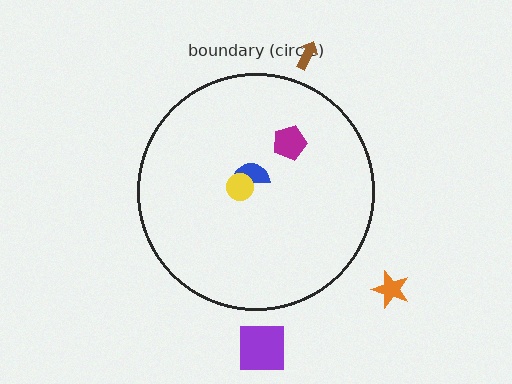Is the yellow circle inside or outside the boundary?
Inside.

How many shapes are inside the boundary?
3 inside, 3 outside.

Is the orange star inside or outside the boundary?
Outside.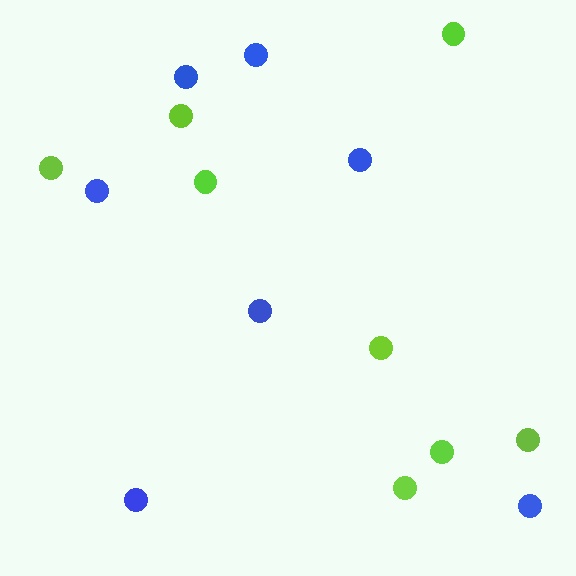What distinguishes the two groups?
There are 2 groups: one group of lime circles (8) and one group of blue circles (7).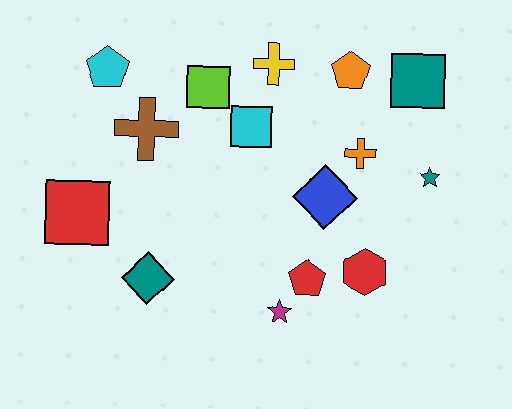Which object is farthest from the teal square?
The red square is farthest from the teal square.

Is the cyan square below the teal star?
No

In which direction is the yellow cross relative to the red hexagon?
The yellow cross is above the red hexagon.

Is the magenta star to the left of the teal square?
Yes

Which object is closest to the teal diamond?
The red square is closest to the teal diamond.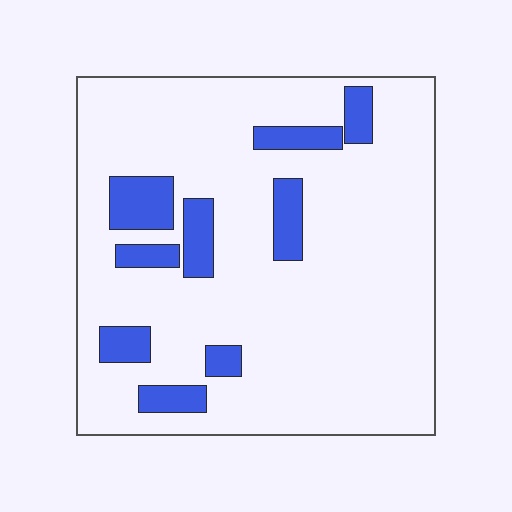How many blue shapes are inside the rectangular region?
9.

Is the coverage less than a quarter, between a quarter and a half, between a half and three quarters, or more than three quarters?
Less than a quarter.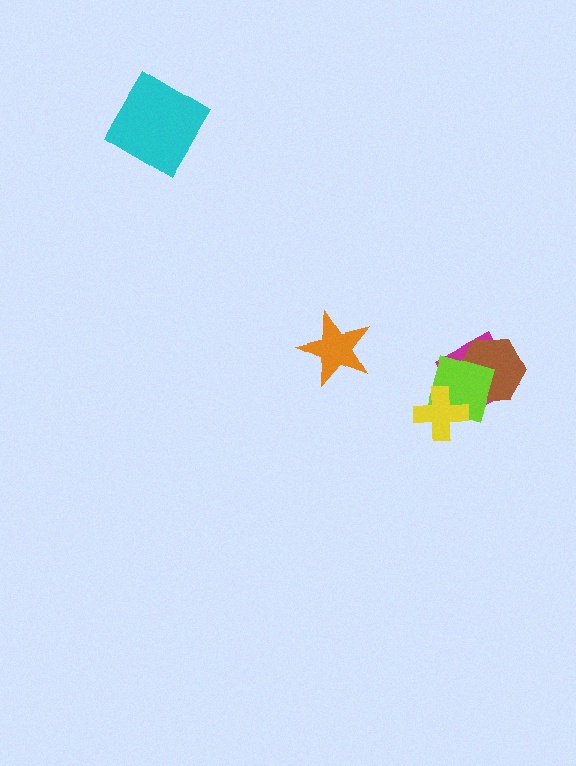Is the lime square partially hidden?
Yes, it is partially covered by another shape.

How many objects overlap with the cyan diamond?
0 objects overlap with the cyan diamond.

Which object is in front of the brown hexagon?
The lime square is in front of the brown hexagon.